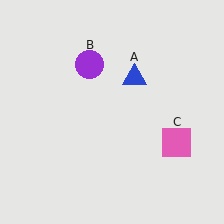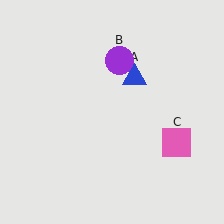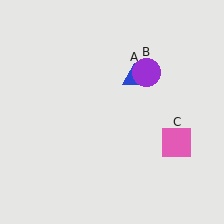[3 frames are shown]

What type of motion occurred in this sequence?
The purple circle (object B) rotated clockwise around the center of the scene.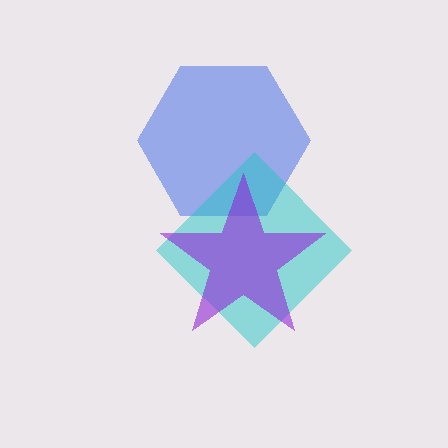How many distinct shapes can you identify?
There are 3 distinct shapes: a blue hexagon, a cyan diamond, a purple star.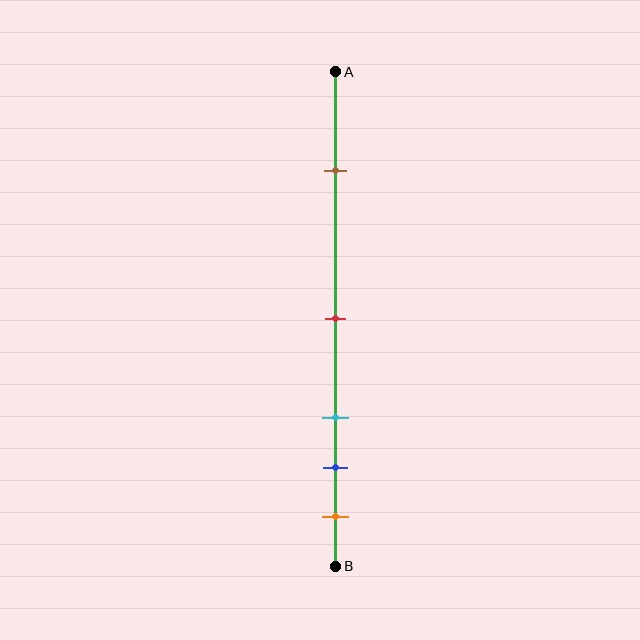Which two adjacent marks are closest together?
The blue and orange marks are the closest adjacent pair.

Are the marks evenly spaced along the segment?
No, the marks are not evenly spaced.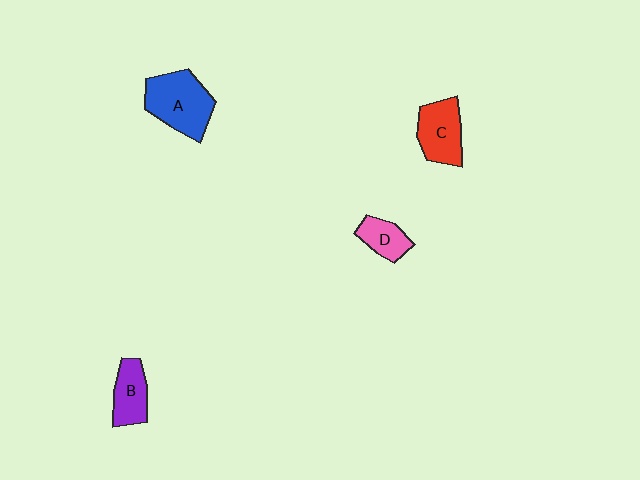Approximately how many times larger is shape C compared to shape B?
Approximately 1.2 times.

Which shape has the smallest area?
Shape D (pink).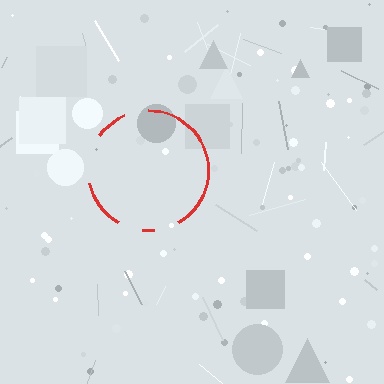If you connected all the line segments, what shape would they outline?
They would outline a circle.